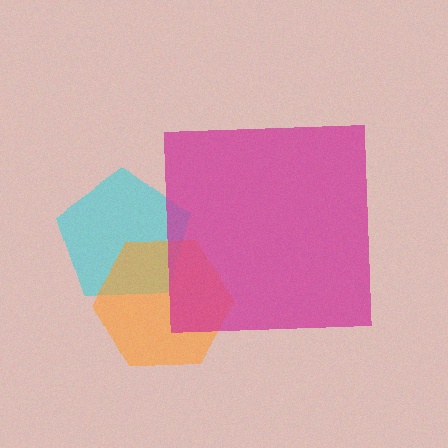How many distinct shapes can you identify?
There are 3 distinct shapes: a cyan pentagon, an orange hexagon, a magenta square.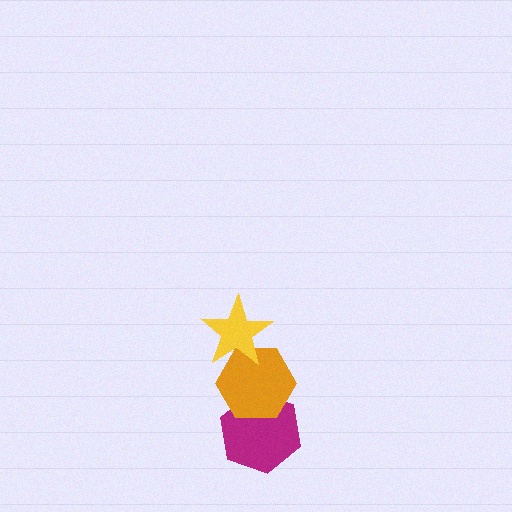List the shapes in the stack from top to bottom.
From top to bottom: the yellow star, the orange hexagon, the magenta hexagon.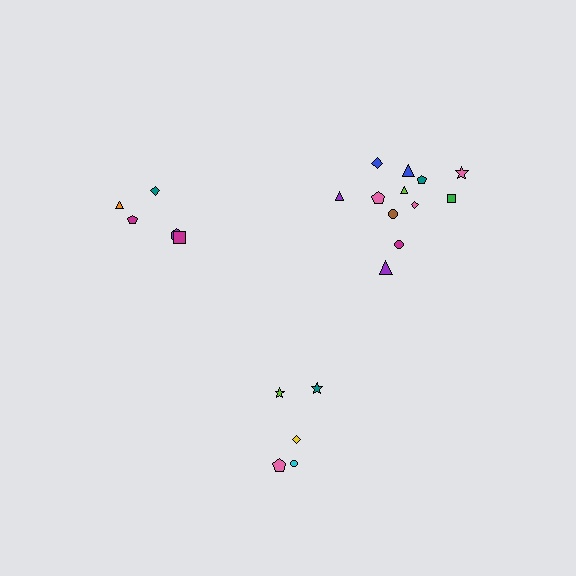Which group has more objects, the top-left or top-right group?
The top-right group.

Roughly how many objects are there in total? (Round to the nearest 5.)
Roughly 20 objects in total.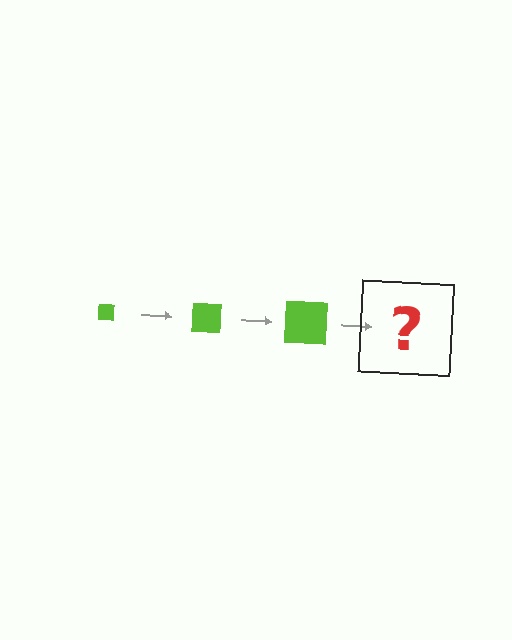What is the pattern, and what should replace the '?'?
The pattern is that the square gets progressively larger each step. The '?' should be a lime square, larger than the previous one.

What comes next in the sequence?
The next element should be a lime square, larger than the previous one.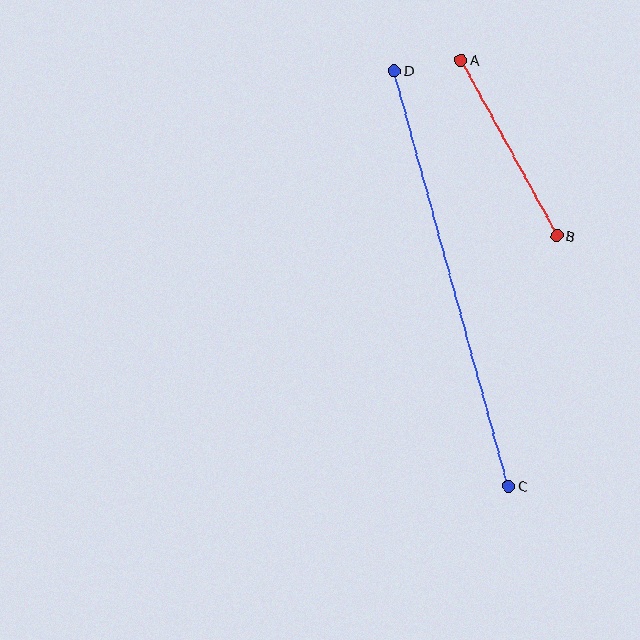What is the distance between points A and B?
The distance is approximately 200 pixels.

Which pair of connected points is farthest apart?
Points C and D are farthest apart.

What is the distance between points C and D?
The distance is approximately 430 pixels.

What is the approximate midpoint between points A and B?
The midpoint is at approximately (509, 148) pixels.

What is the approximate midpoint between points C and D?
The midpoint is at approximately (451, 278) pixels.